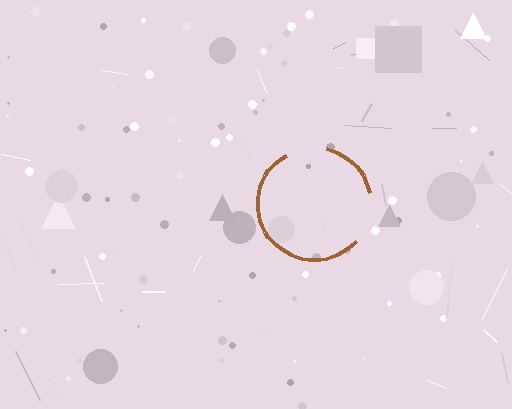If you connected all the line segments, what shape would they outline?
They would outline a circle.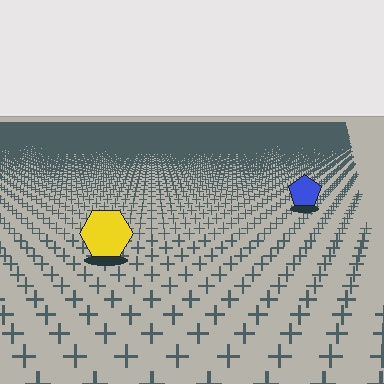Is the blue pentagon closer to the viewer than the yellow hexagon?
No. The yellow hexagon is closer — you can tell from the texture gradient: the ground texture is coarser near it.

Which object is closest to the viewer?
The yellow hexagon is closest. The texture marks near it are larger and more spread out.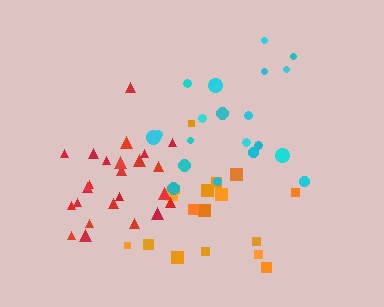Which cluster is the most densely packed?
Red.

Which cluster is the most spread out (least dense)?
Cyan.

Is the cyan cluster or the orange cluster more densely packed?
Orange.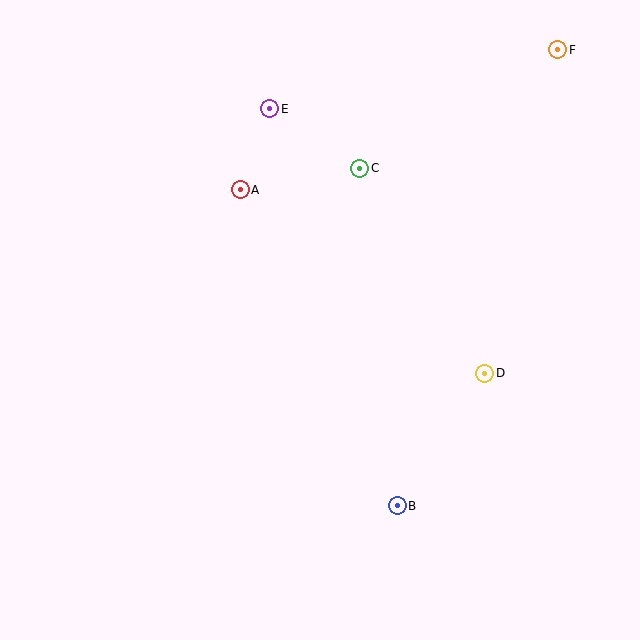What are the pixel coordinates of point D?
Point D is at (485, 373).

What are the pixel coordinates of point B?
Point B is at (397, 506).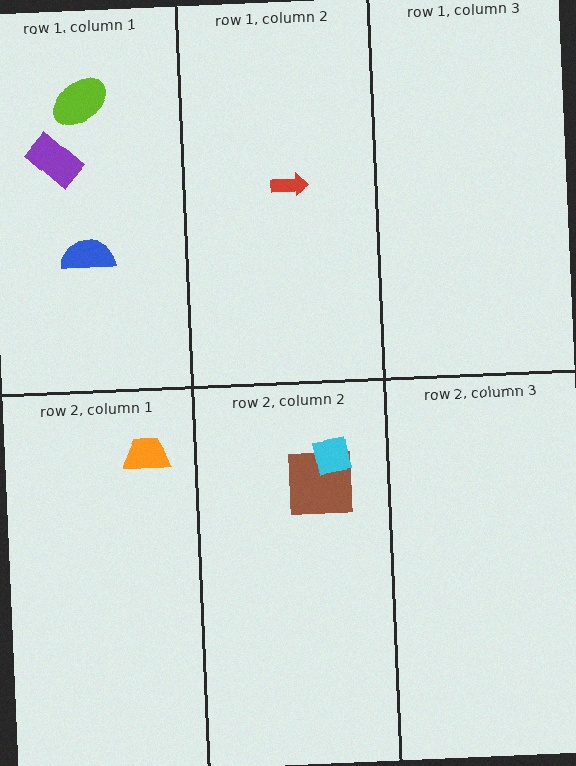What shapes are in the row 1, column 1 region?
The lime ellipse, the purple rectangle, the blue semicircle.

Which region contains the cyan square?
The row 2, column 2 region.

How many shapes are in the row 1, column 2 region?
1.